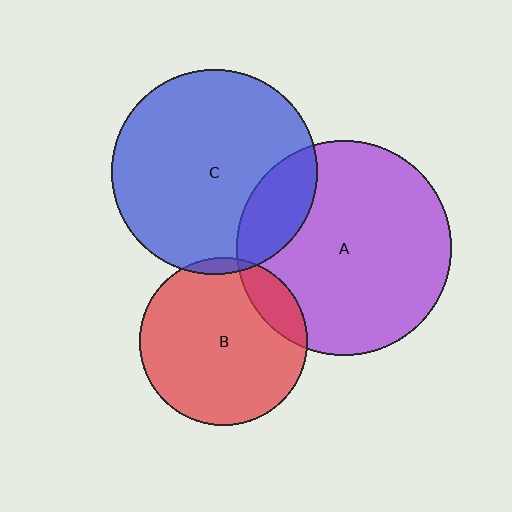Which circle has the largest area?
Circle A (purple).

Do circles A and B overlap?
Yes.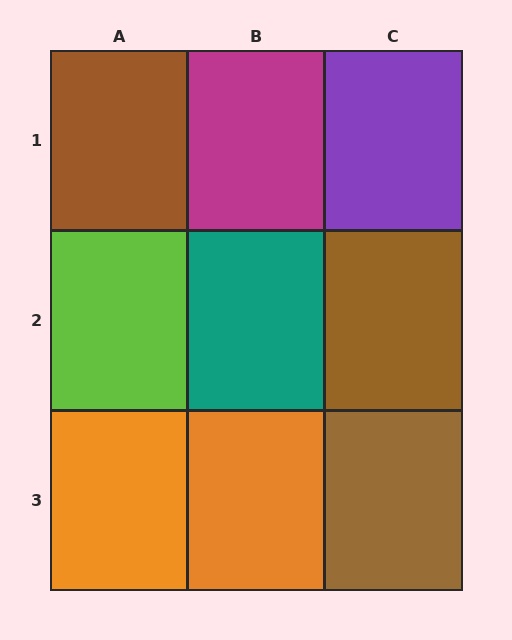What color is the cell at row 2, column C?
Brown.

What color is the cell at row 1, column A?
Brown.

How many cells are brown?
3 cells are brown.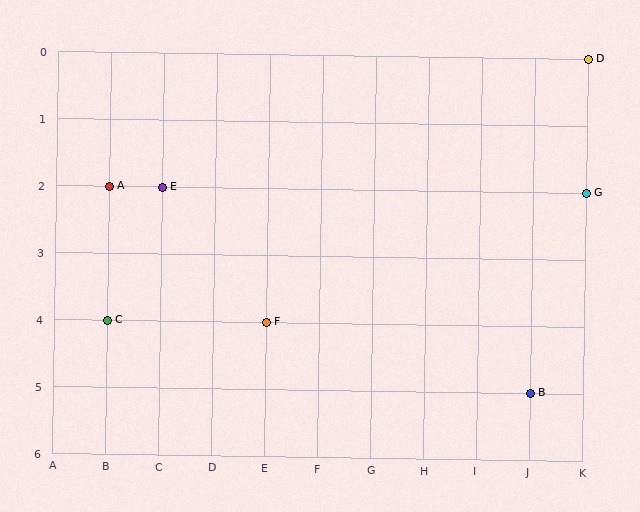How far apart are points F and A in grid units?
Points F and A are 3 columns and 2 rows apart (about 3.6 grid units diagonally).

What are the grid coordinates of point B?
Point B is at grid coordinates (J, 5).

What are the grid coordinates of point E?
Point E is at grid coordinates (C, 2).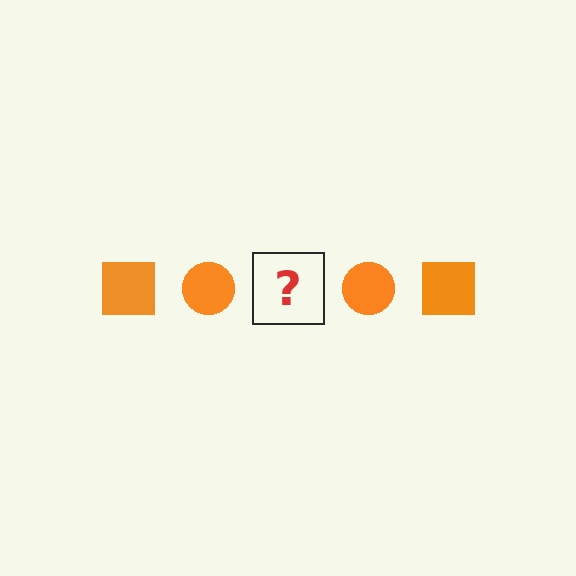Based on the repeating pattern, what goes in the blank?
The blank should be an orange square.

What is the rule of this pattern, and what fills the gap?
The rule is that the pattern cycles through square, circle shapes in orange. The gap should be filled with an orange square.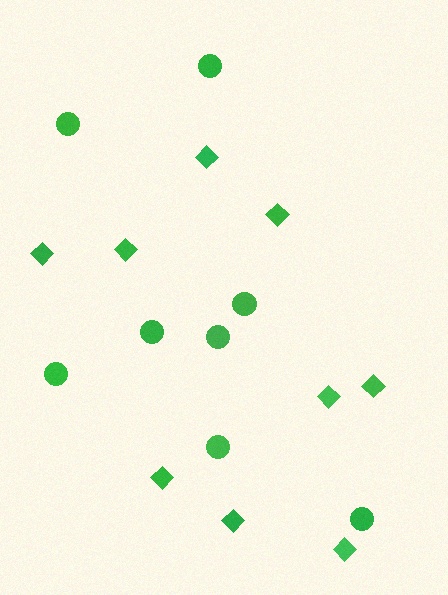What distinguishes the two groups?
There are 2 groups: one group of circles (8) and one group of diamonds (9).